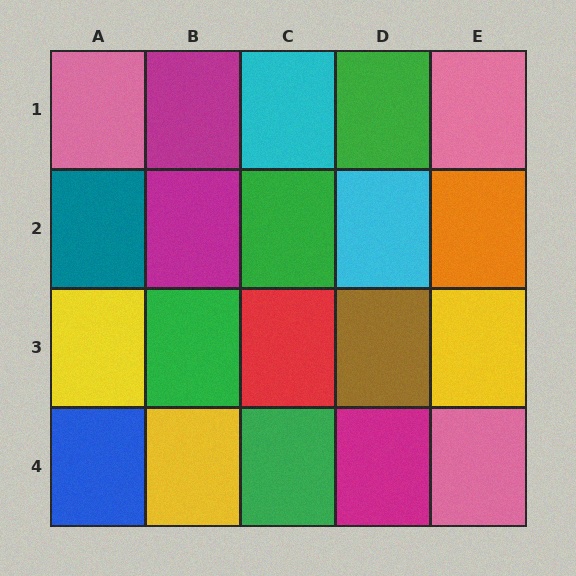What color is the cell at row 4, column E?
Pink.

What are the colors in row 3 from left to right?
Yellow, green, red, brown, yellow.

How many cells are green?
4 cells are green.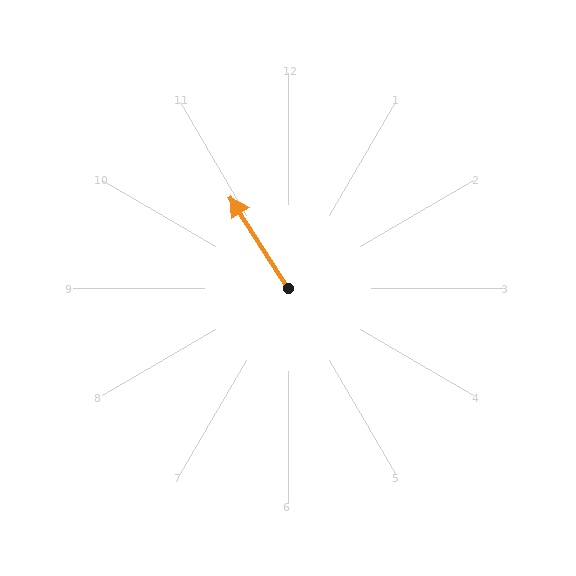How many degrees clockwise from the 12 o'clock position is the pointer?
Approximately 327 degrees.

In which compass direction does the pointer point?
Northwest.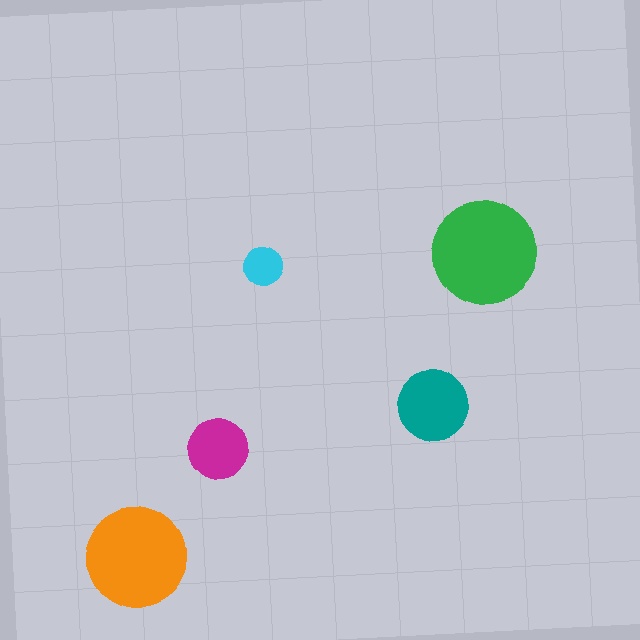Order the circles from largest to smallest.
the green one, the orange one, the teal one, the magenta one, the cyan one.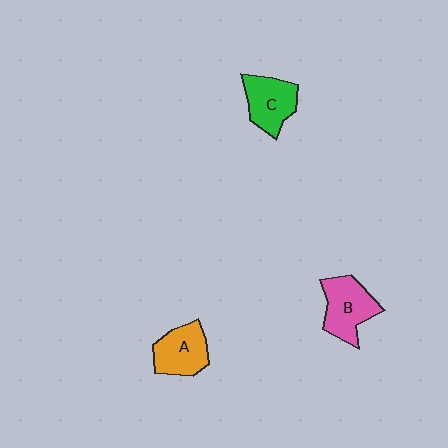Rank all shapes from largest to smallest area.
From largest to smallest: B (pink), C (green), A (orange).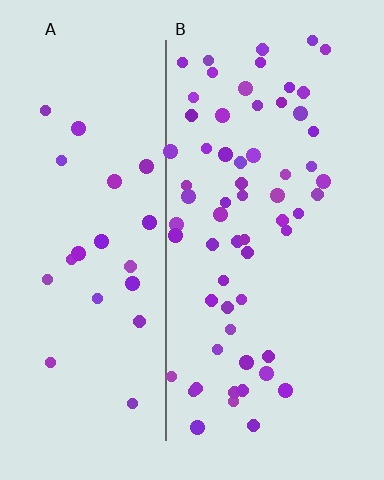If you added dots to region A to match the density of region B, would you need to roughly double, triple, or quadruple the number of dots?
Approximately triple.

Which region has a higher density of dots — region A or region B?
B (the right).